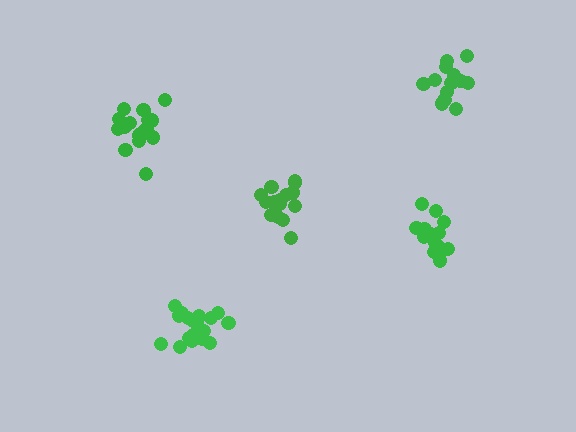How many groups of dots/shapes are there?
There are 5 groups.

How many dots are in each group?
Group 1: 17 dots, Group 2: 18 dots, Group 3: 15 dots, Group 4: 13 dots, Group 5: 19 dots (82 total).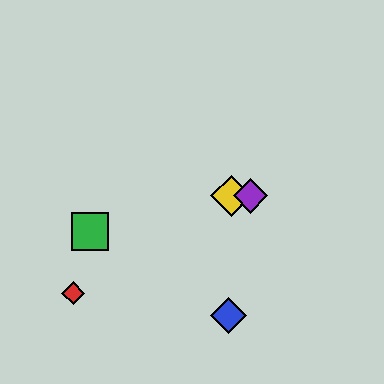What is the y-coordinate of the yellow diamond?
The yellow diamond is at y≈196.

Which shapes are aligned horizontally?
The yellow diamond, the purple diamond are aligned horizontally.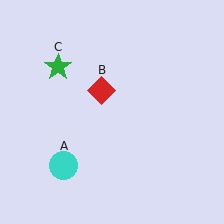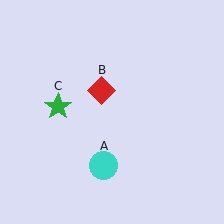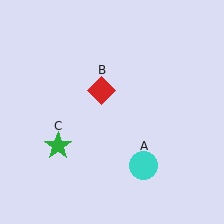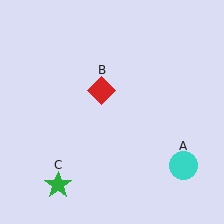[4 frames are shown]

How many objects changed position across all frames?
2 objects changed position: cyan circle (object A), green star (object C).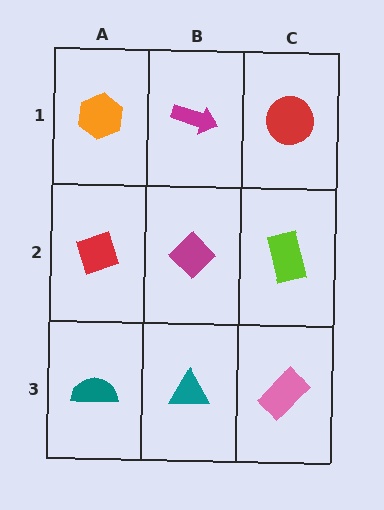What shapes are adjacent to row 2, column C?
A red circle (row 1, column C), a pink rectangle (row 3, column C), a magenta diamond (row 2, column B).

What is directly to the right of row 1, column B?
A red circle.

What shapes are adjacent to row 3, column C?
A lime rectangle (row 2, column C), a teal triangle (row 3, column B).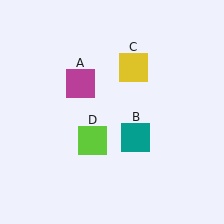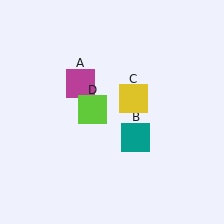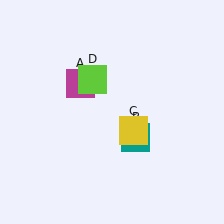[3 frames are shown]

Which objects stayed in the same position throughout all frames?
Magenta square (object A) and teal square (object B) remained stationary.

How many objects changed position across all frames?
2 objects changed position: yellow square (object C), lime square (object D).